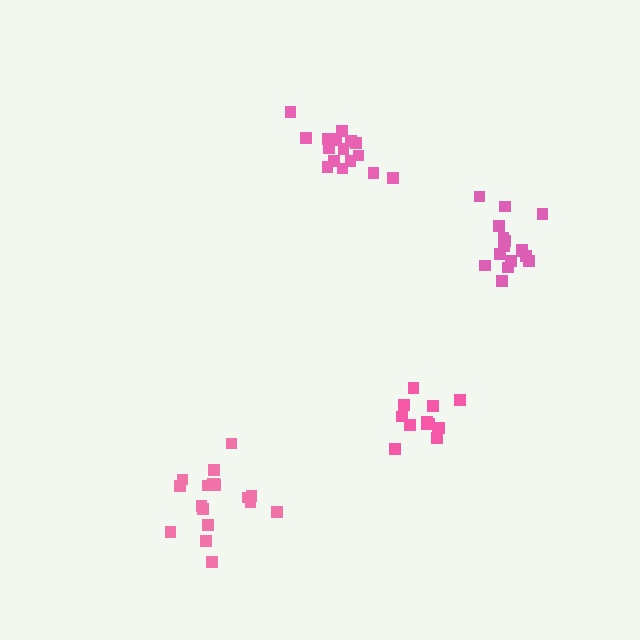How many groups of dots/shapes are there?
There are 4 groups.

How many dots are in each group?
Group 1: 17 dots, Group 2: 16 dots, Group 3: 13 dots, Group 4: 18 dots (64 total).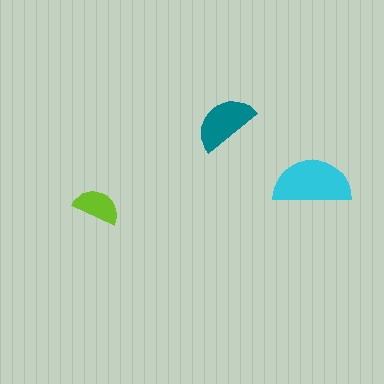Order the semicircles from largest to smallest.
the cyan one, the teal one, the lime one.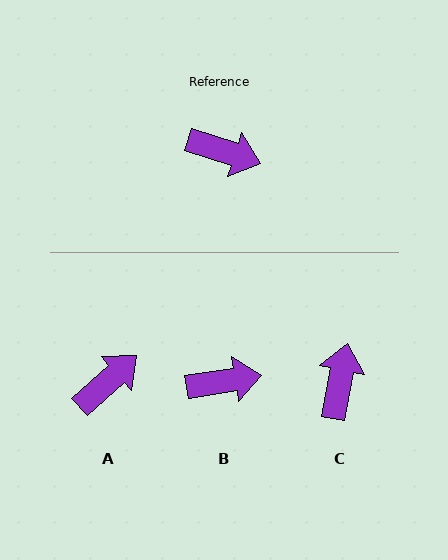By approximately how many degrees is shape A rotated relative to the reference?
Approximately 60 degrees counter-clockwise.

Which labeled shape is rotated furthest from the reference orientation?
C, about 97 degrees away.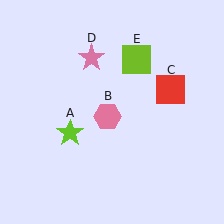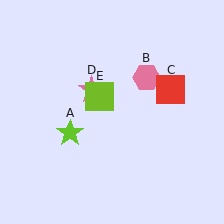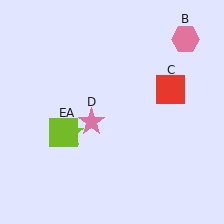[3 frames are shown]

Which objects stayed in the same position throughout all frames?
Lime star (object A) and red square (object C) remained stationary.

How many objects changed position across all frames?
3 objects changed position: pink hexagon (object B), pink star (object D), lime square (object E).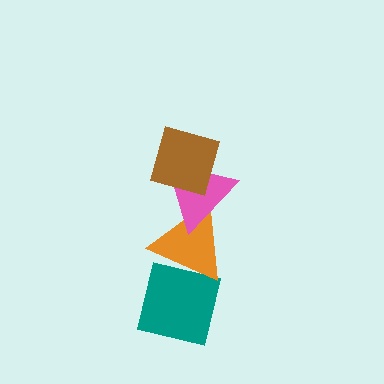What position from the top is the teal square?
The teal square is 4th from the top.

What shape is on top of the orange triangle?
The pink triangle is on top of the orange triangle.